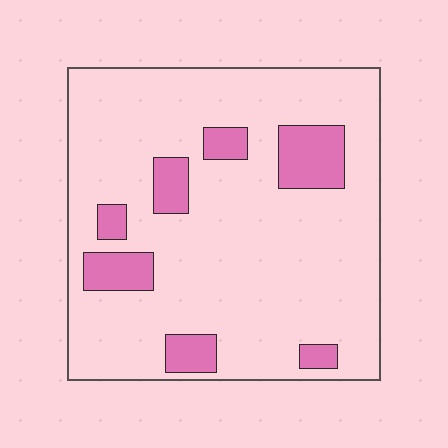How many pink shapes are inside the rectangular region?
7.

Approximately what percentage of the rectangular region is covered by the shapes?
Approximately 15%.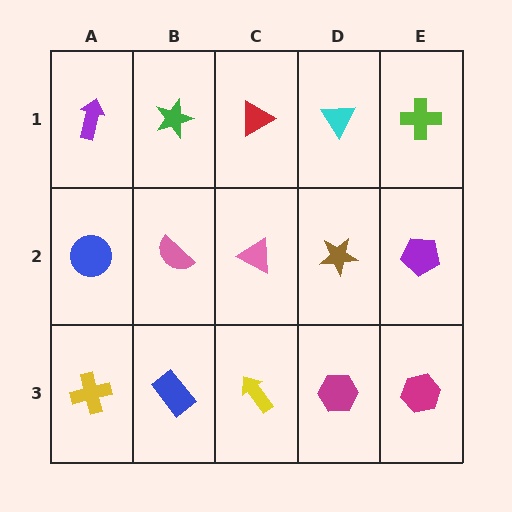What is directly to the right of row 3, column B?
A yellow arrow.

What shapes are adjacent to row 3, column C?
A pink triangle (row 2, column C), a blue rectangle (row 3, column B), a magenta hexagon (row 3, column D).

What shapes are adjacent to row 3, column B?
A pink semicircle (row 2, column B), a yellow cross (row 3, column A), a yellow arrow (row 3, column C).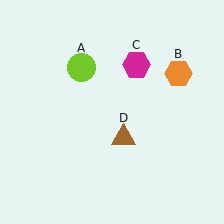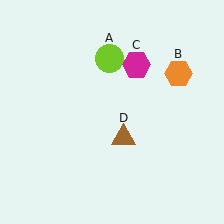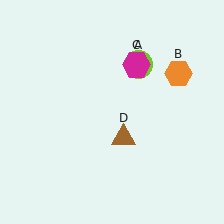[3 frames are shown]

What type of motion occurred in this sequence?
The lime circle (object A) rotated clockwise around the center of the scene.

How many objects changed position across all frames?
1 object changed position: lime circle (object A).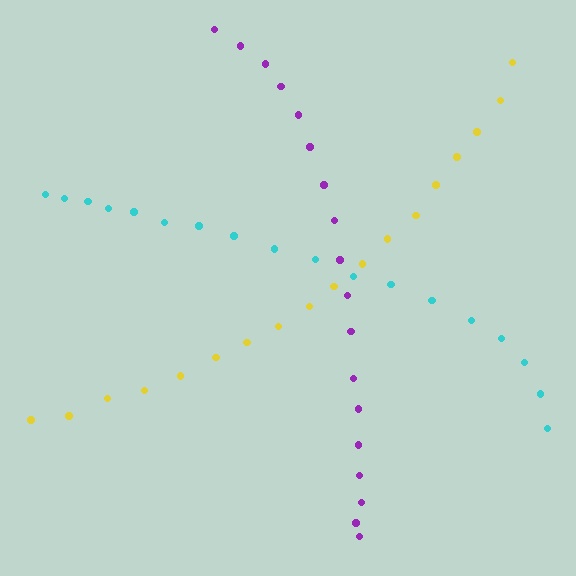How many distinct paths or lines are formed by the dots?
There are 3 distinct paths.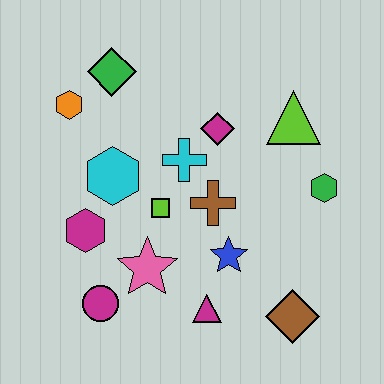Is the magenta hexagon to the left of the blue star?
Yes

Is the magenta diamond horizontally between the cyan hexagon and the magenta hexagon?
No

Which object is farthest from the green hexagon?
The orange hexagon is farthest from the green hexagon.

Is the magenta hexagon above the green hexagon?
No